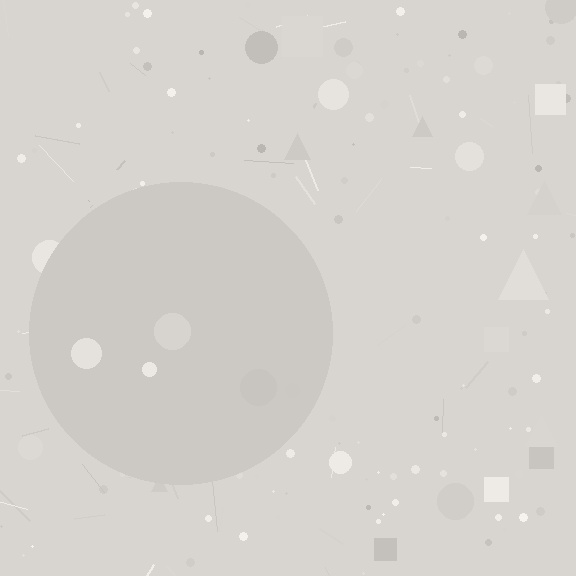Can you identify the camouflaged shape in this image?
The camouflaged shape is a circle.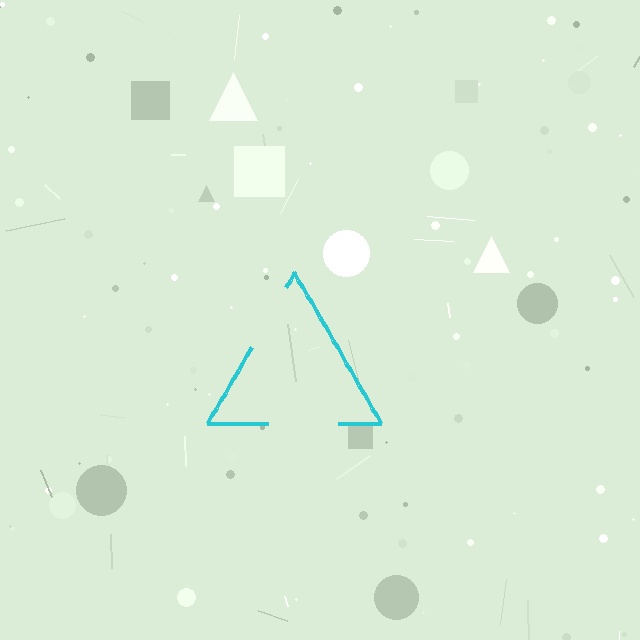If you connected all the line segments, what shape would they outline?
They would outline a triangle.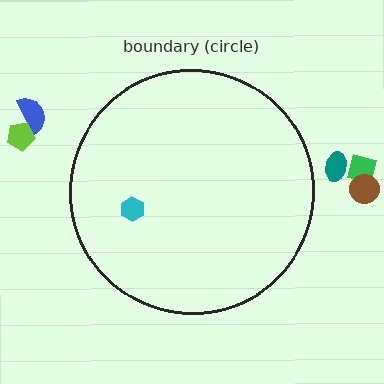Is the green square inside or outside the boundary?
Outside.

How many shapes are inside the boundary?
1 inside, 5 outside.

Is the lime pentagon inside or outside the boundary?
Outside.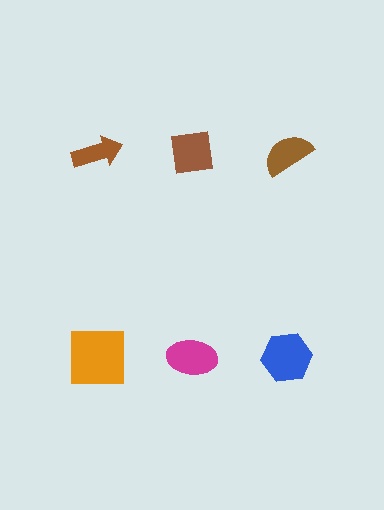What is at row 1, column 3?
A brown semicircle.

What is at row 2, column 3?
A blue hexagon.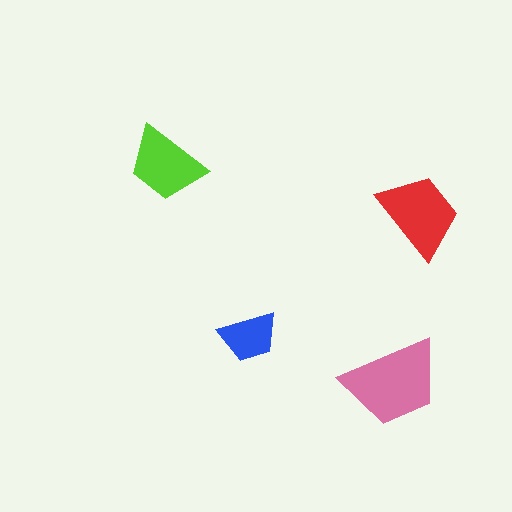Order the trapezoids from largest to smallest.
the pink one, the red one, the lime one, the blue one.